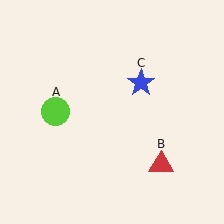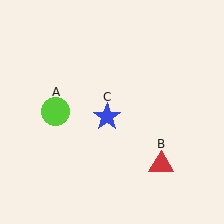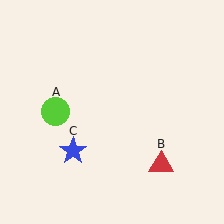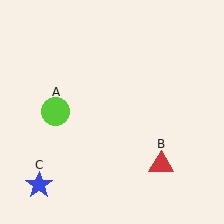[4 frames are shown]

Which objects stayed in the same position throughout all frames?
Lime circle (object A) and red triangle (object B) remained stationary.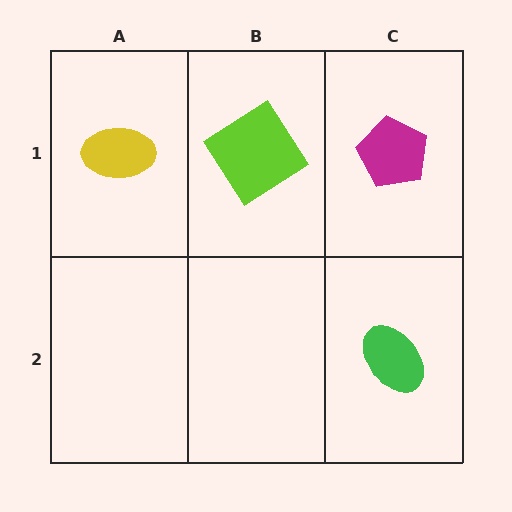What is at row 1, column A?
A yellow ellipse.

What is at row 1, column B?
A lime diamond.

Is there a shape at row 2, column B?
No, that cell is empty.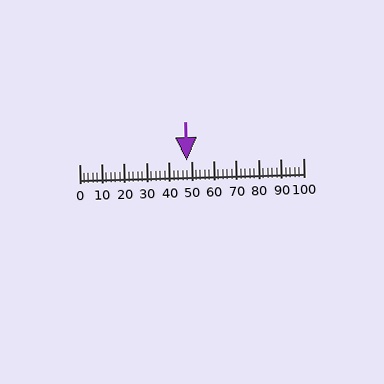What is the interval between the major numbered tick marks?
The major tick marks are spaced 10 units apart.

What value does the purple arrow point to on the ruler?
The purple arrow points to approximately 48.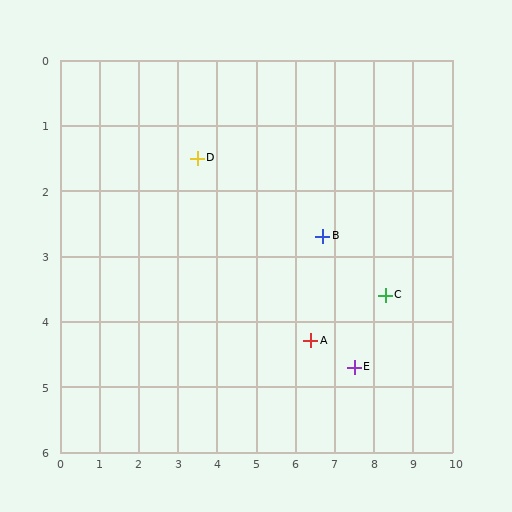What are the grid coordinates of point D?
Point D is at approximately (3.5, 1.5).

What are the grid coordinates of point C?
Point C is at approximately (8.3, 3.6).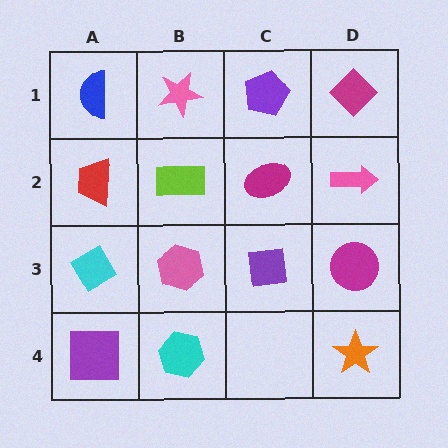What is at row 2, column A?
A red trapezoid.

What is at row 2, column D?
A pink arrow.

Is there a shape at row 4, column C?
No, that cell is empty.